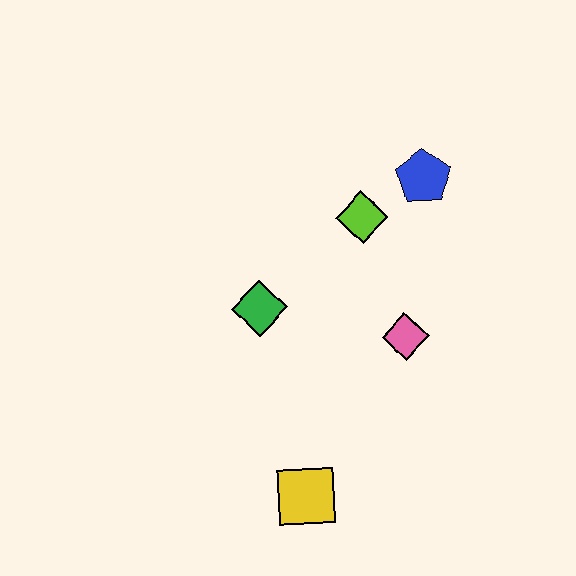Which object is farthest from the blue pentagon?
The yellow square is farthest from the blue pentagon.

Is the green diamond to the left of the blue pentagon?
Yes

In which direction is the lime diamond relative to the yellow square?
The lime diamond is above the yellow square.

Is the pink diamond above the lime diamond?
No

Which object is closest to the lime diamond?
The blue pentagon is closest to the lime diamond.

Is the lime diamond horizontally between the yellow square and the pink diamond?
Yes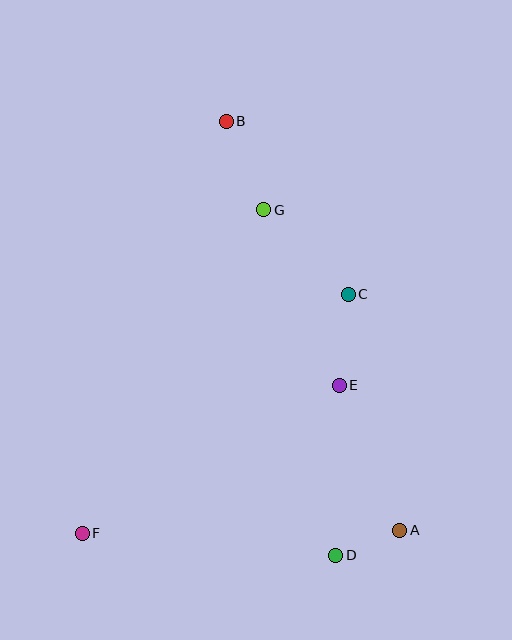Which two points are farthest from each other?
Points B and D are farthest from each other.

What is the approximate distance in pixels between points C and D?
The distance between C and D is approximately 261 pixels.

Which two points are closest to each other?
Points A and D are closest to each other.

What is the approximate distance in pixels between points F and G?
The distance between F and G is approximately 371 pixels.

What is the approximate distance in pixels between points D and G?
The distance between D and G is approximately 353 pixels.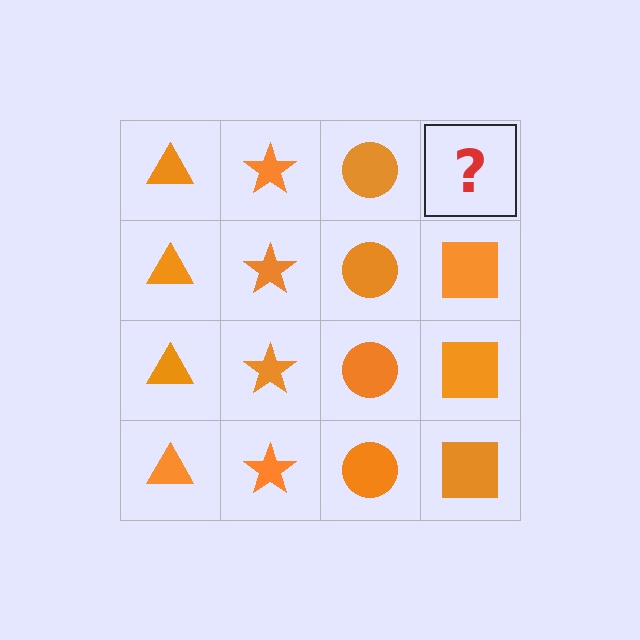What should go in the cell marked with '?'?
The missing cell should contain an orange square.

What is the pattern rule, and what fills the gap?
The rule is that each column has a consistent shape. The gap should be filled with an orange square.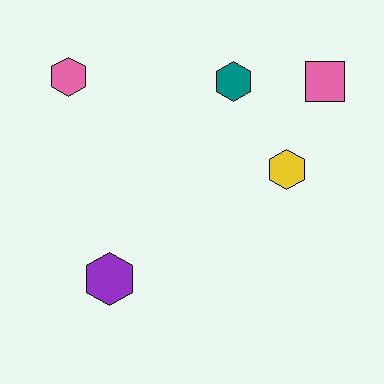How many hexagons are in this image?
There are 4 hexagons.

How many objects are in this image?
There are 5 objects.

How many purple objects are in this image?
There is 1 purple object.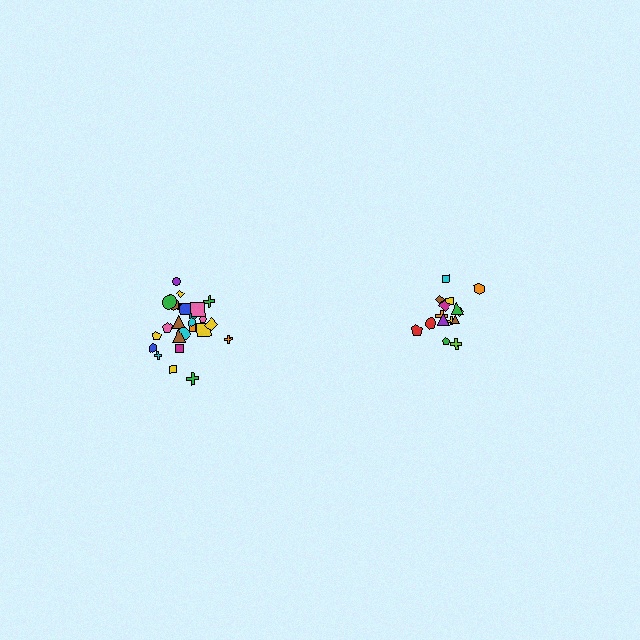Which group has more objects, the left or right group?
The left group.